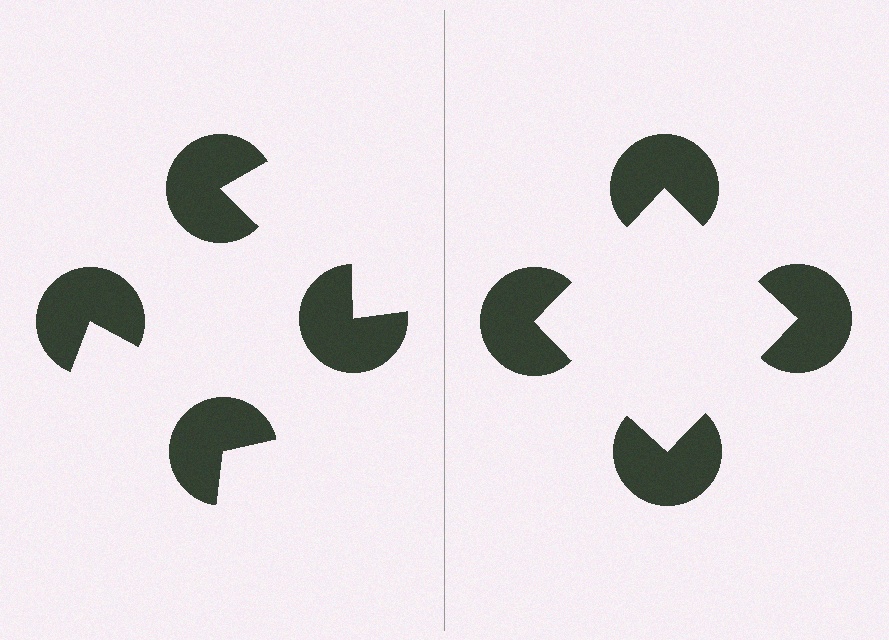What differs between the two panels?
The pac-man discs are positioned identically on both sides; only the wedge orientations differ. On the right they align to a square; on the left they are misaligned.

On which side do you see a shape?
An illusory square appears on the right side. On the left side the wedge cuts are rotated, so no coherent shape forms.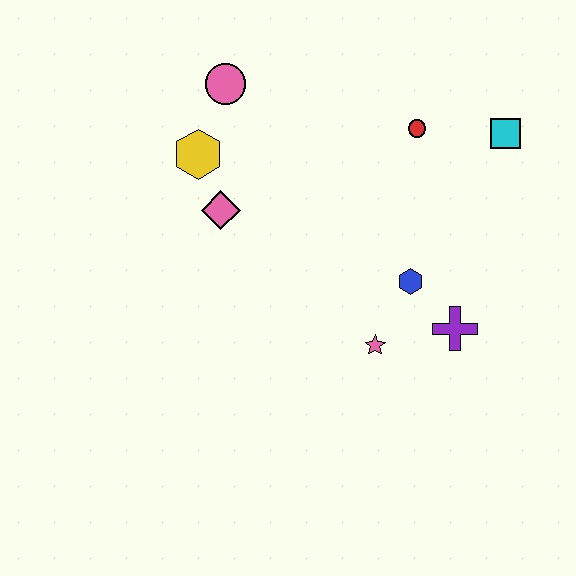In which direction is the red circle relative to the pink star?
The red circle is above the pink star.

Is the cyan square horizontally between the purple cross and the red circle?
No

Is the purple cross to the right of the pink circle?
Yes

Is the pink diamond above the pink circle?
No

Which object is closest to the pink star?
The blue hexagon is closest to the pink star.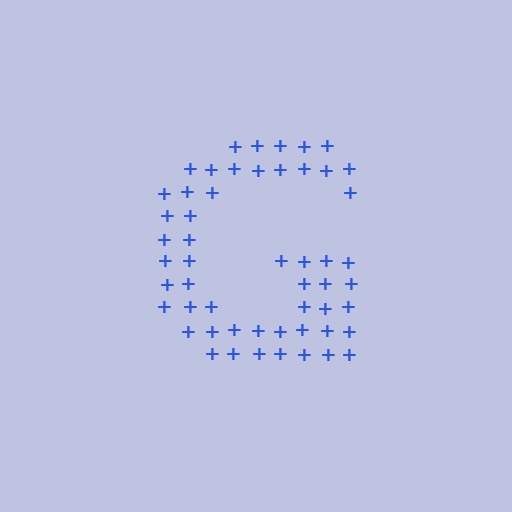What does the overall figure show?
The overall figure shows the letter G.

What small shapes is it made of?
It is made of small plus signs.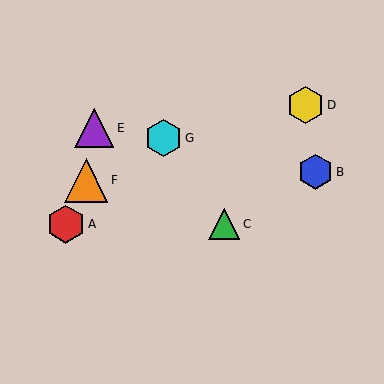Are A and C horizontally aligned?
Yes, both are at y≈224.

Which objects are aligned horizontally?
Objects A, C are aligned horizontally.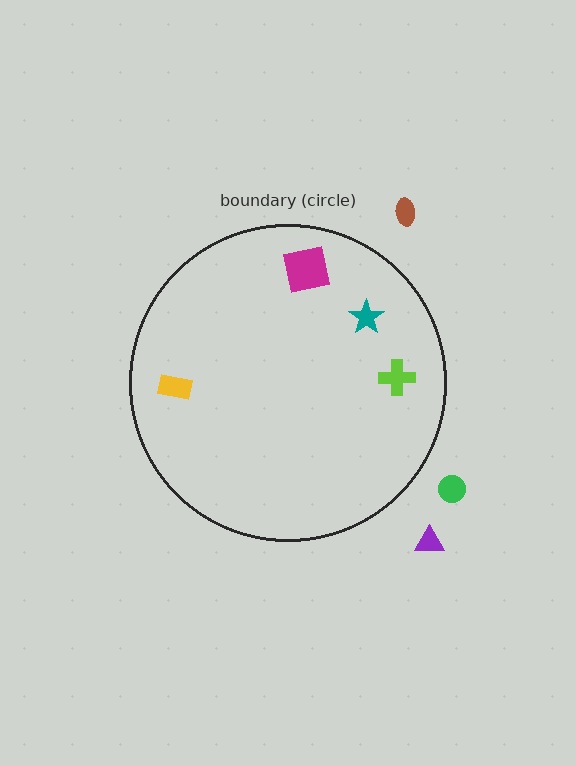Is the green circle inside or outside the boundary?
Outside.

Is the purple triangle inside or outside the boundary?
Outside.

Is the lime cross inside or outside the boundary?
Inside.